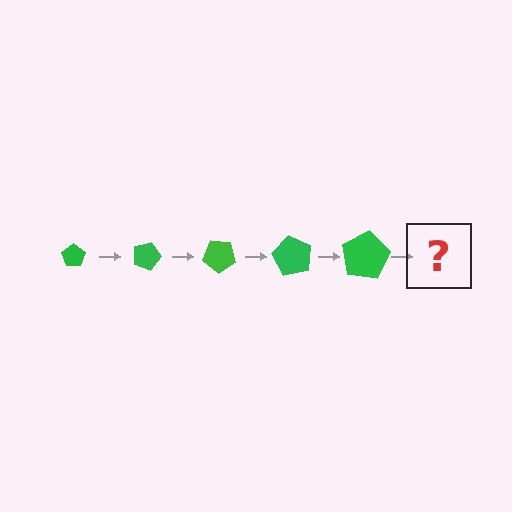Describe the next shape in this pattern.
It should be a pentagon, larger than the previous one and rotated 100 degrees from the start.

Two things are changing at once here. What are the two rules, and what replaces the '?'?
The two rules are that the pentagon grows larger each step and it rotates 20 degrees each step. The '?' should be a pentagon, larger than the previous one and rotated 100 degrees from the start.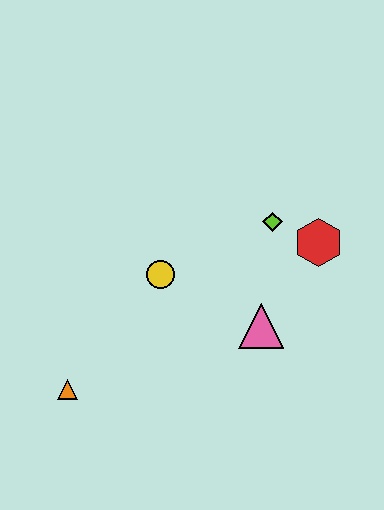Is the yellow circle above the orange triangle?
Yes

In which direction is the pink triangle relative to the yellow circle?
The pink triangle is to the right of the yellow circle.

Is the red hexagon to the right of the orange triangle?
Yes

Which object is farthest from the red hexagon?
The orange triangle is farthest from the red hexagon.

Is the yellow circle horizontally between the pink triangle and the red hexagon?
No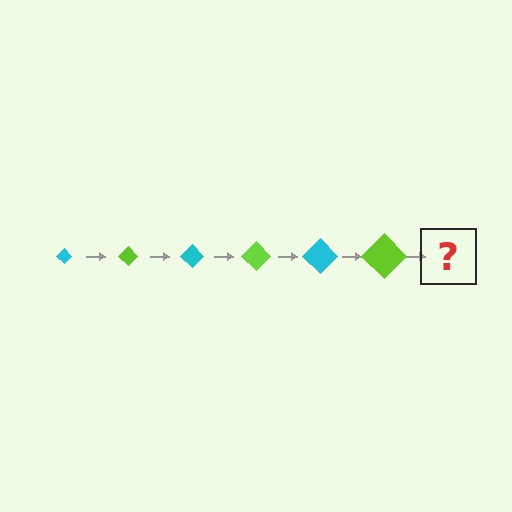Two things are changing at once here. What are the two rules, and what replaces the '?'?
The two rules are that the diamond grows larger each step and the color cycles through cyan and lime. The '?' should be a cyan diamond, larger than the previous one.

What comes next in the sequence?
The next element should be a cyan diamond, larger than the previous one.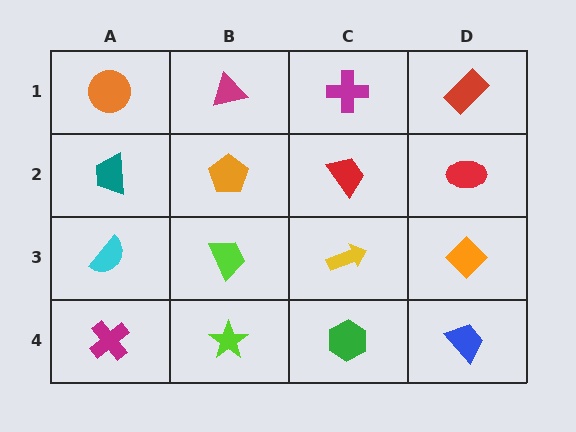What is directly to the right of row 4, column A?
A lime star.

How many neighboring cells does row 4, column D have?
2.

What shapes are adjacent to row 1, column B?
An orange pentagon (row 2, column B), an orange circle (row 1, column A), a magenta cross (row 1, column C).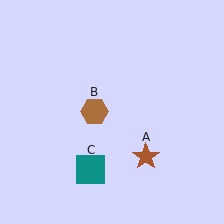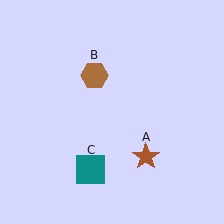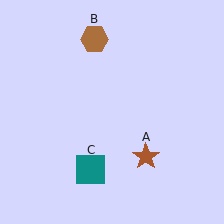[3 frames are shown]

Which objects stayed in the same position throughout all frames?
Brown star (object A) and teal square (object C) remained stationary.